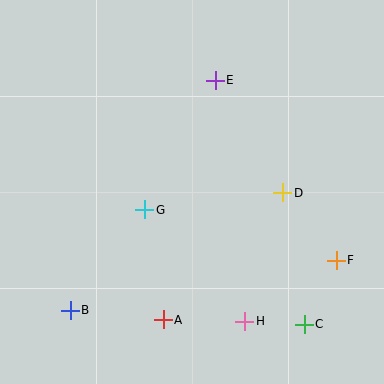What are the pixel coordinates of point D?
Point D is at (283, 193).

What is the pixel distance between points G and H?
The distance between G and H is 150 pixels.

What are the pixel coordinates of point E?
Point E is at (215, 80).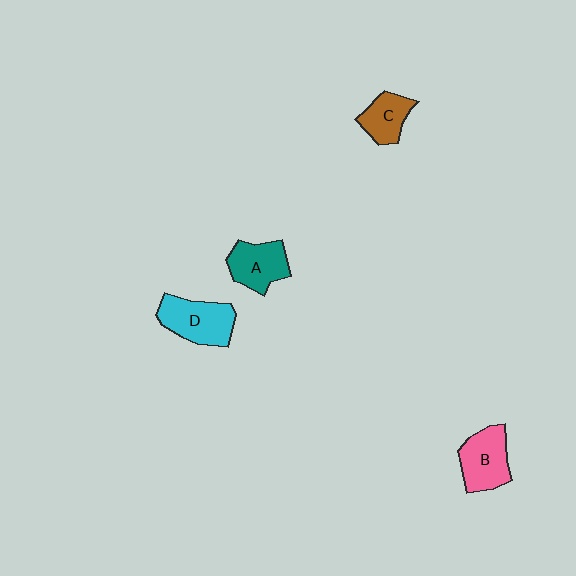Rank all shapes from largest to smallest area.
From largest to smallest: D (cyan), B (pink), A (teal), C (brown).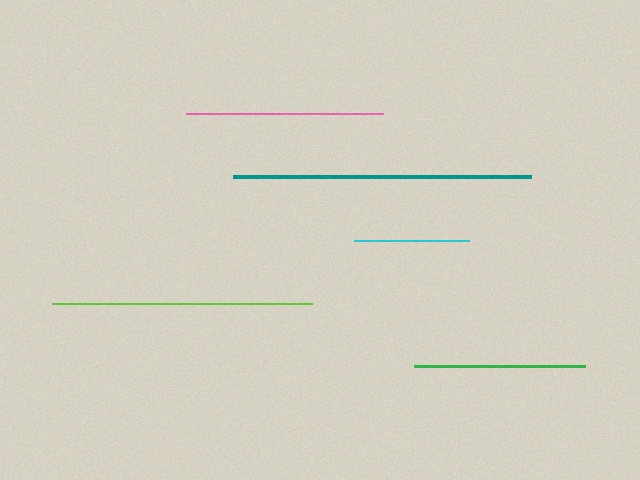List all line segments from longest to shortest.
From longest to shortest: teal, lime, pink, green, cyan.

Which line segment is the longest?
The teal line is the longest at approximately 298 pixels.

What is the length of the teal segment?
The teal segment is approximately 298 pixels long.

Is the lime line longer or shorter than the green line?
The lime line is longer than the green line.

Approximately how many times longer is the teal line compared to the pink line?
The teal line is approximately 1.5 times the length of the pink line.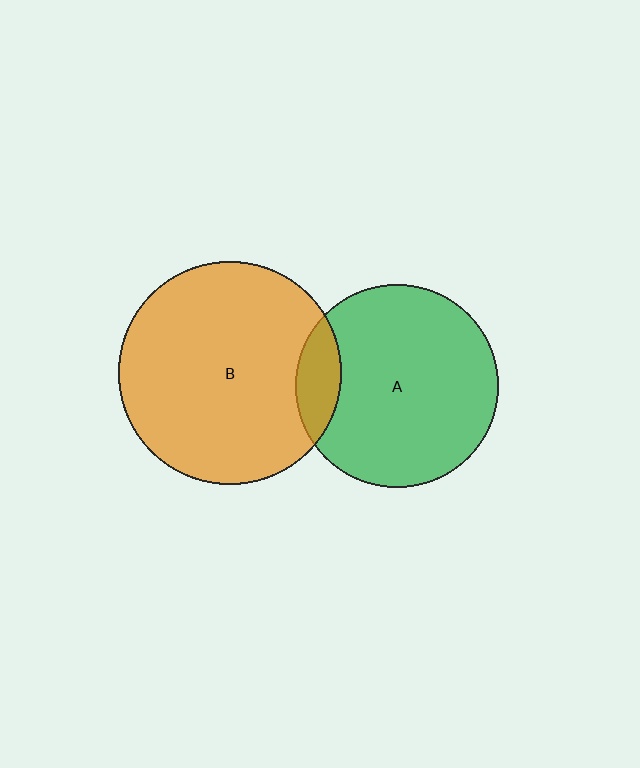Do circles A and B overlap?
Yes.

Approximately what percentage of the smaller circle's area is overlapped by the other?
Approximately 15%.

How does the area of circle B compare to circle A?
Approximately 1.2 times.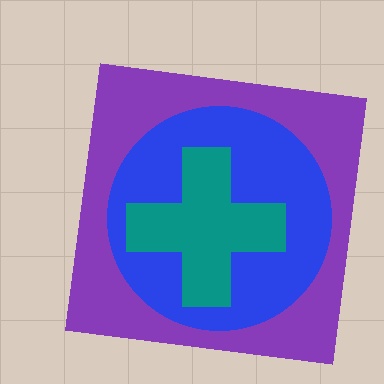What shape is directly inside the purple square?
The blue circle.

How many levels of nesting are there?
3.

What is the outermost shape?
The purple square.